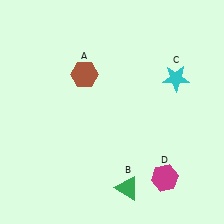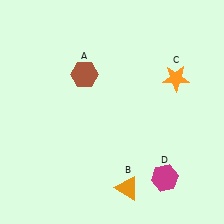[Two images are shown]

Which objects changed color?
B changed from green to orange. C changed from cyan to orange.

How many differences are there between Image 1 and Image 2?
There are 2 differences between the two images.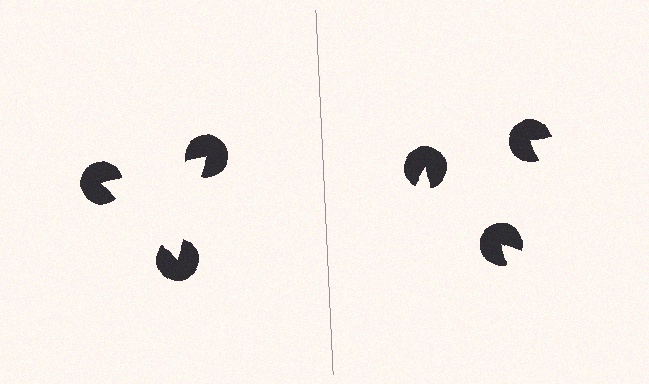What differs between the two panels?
The pac-man discs are positioned identically on both sides; only the wedge orientations differ. On the left they align to a triangle; on the right they are misaligned.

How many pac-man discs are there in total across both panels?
6 — 3 on each side.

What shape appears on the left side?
An illusory triangle.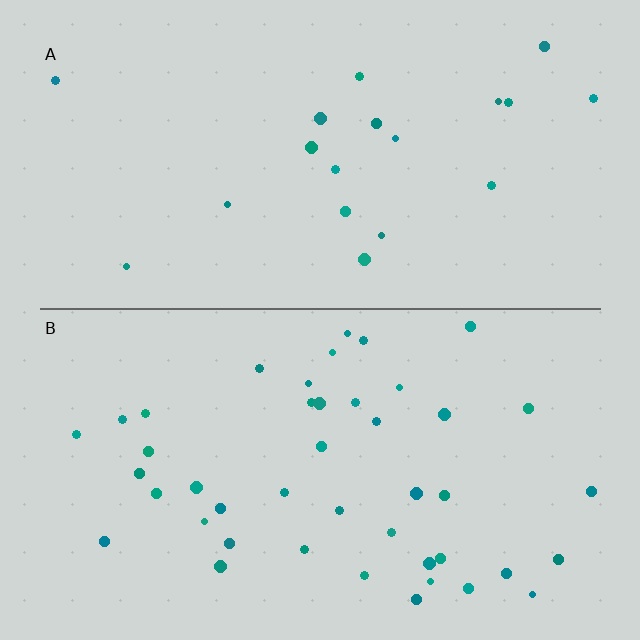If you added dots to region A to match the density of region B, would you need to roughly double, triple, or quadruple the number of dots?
Approximately double.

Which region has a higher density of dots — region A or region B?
B (the bottom).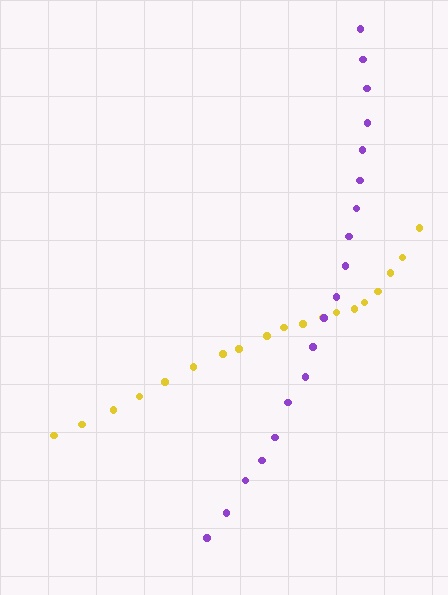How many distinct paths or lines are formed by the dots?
There are 2 distinct paths.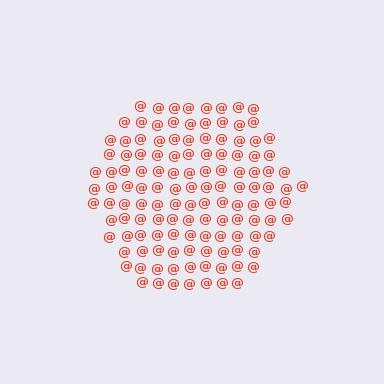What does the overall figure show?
The overall figure shows a hexagon.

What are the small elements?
The small elements are at signs.